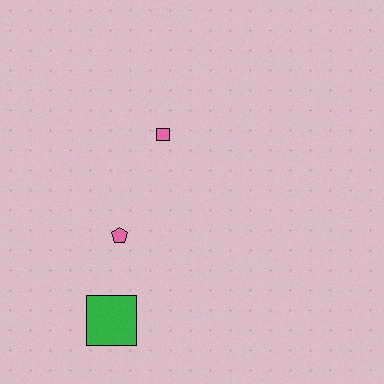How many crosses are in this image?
There are no crosses.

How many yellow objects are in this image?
There are no yellow objects.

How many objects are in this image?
There are 3 objects.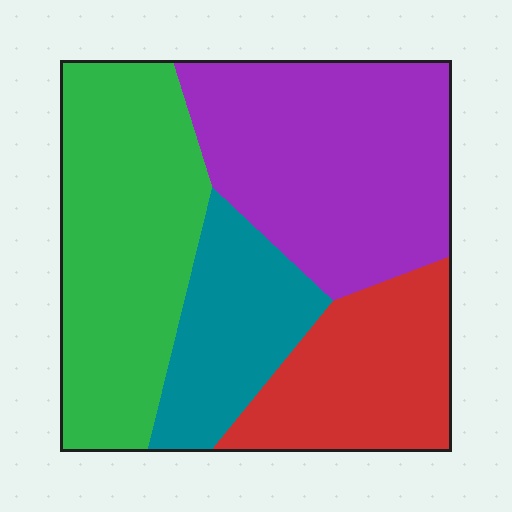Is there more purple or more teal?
Purple.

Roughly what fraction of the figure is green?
Green takes up about one third (1/3) of the figure.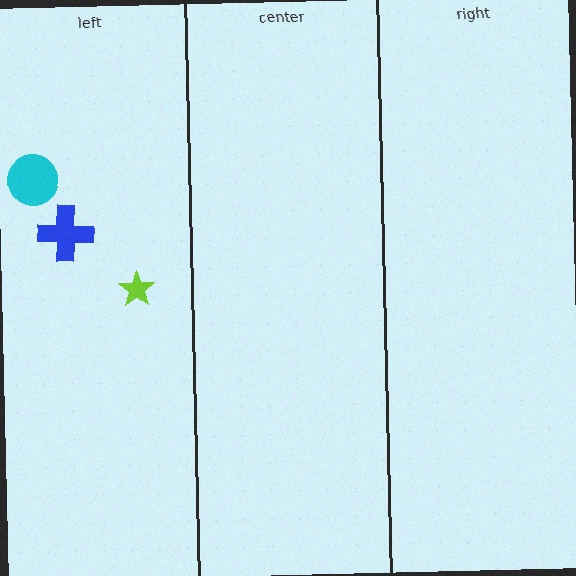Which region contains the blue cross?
The left region.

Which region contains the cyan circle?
The left region.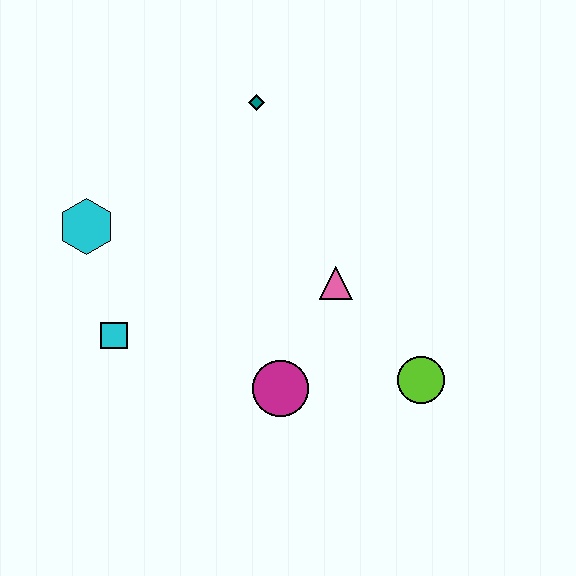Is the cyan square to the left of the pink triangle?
Yes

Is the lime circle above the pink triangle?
No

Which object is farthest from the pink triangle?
The cyan hexagon is farthest from the pink triangle.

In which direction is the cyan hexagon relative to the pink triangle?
The cyan hexagon is to the left of the pink triangle.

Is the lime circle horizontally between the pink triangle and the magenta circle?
No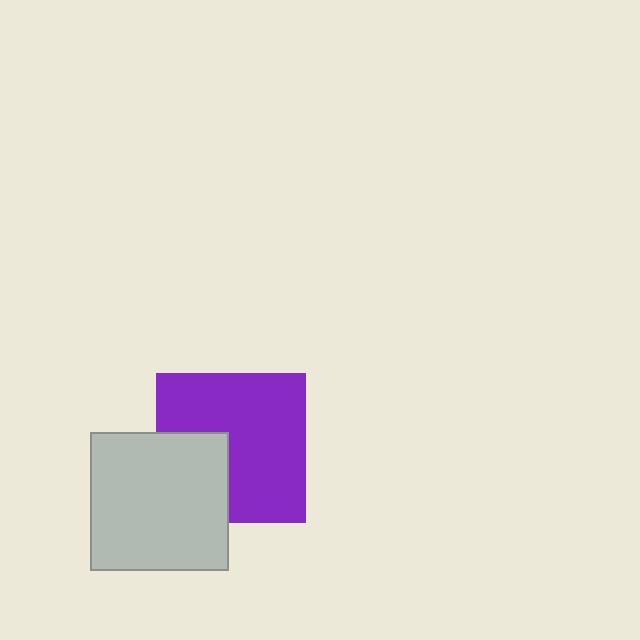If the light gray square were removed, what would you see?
You would see the complete purple square.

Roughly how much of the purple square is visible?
Most of it is visible (roughly 70%).